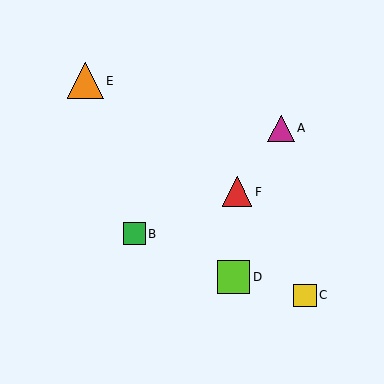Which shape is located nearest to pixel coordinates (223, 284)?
The lime square (labeled D) at (234, 277) is nearest to that location.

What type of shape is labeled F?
Shape F is a red triangle.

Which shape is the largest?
The orange triangle (labeled E) is the largest.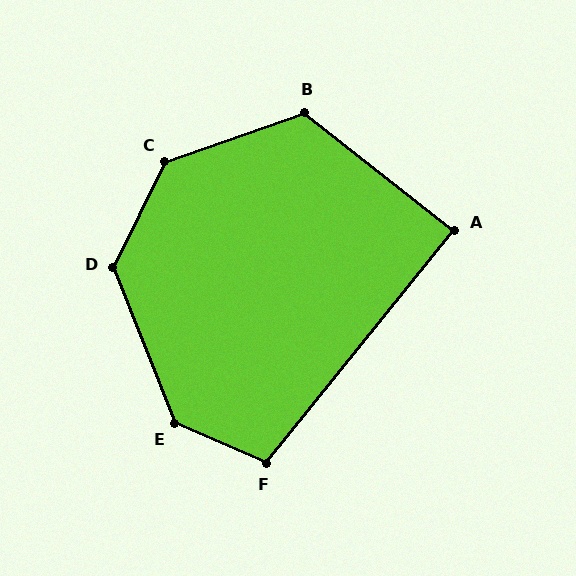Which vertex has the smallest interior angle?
A, at approximately 89 degrees.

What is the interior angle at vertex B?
Approximately 122 degrees (obtuse).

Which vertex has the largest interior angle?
C, at approximately 136 degrees.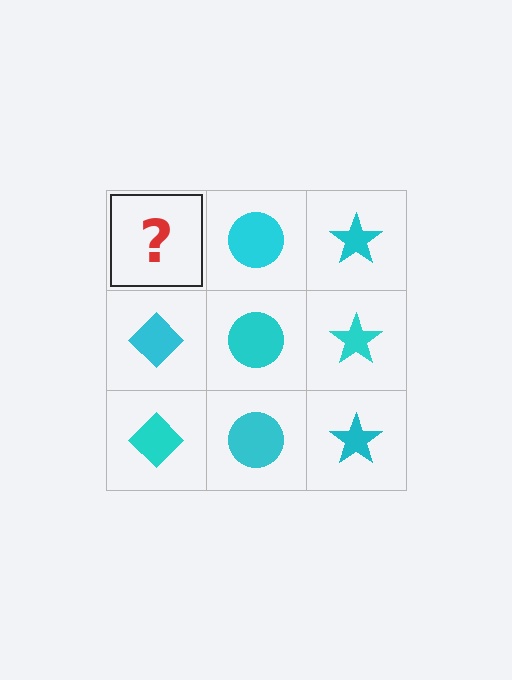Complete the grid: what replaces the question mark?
The question mark should be replaced with a cyan diamond.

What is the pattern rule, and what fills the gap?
The rule is that each column has a consistent shape. The gap should be filled with a cyan diamond.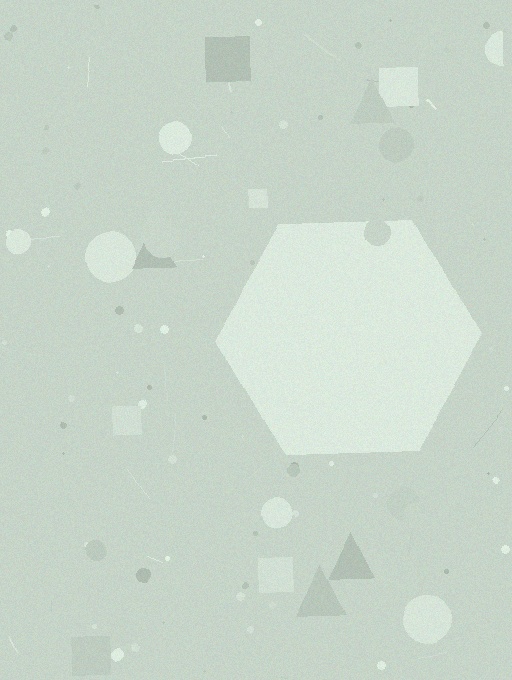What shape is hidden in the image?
A hexagon is hidden in the image.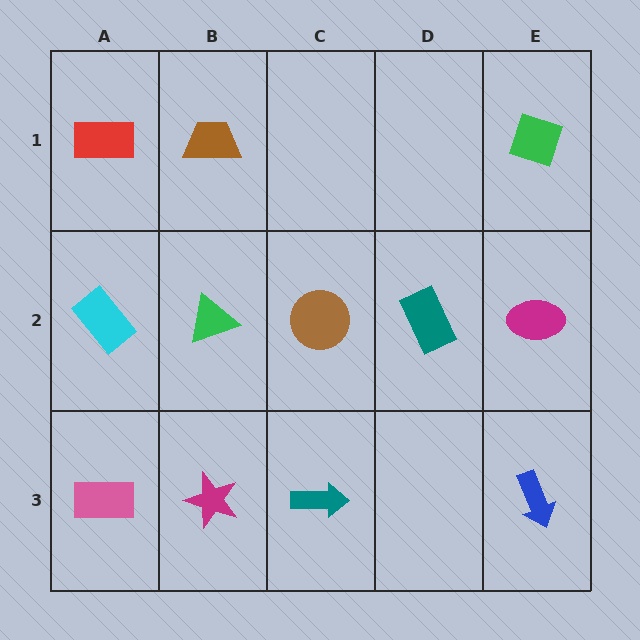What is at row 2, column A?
A cyan rectangle.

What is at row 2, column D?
A teal rectangle.